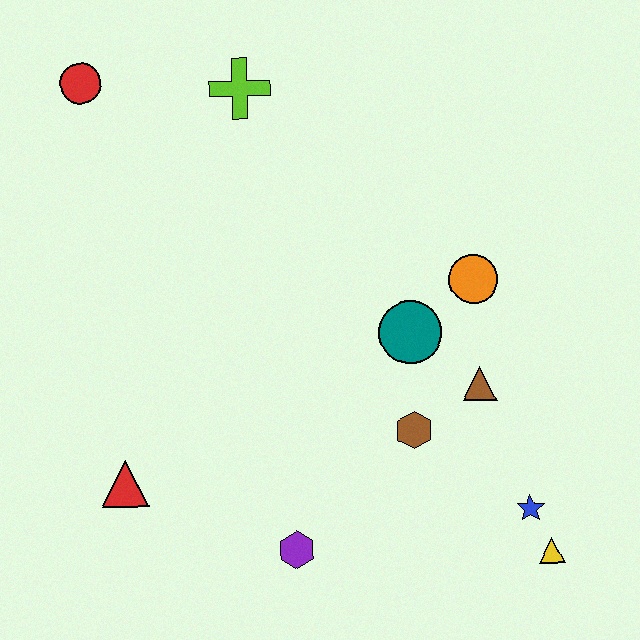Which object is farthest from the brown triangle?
The red circle is farthest from the brown triangle.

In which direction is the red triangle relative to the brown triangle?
The red triangle is to the left of the brown triangle.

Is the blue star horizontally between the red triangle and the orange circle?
No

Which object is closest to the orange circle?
The teal circle is closest to the orange circle.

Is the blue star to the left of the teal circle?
No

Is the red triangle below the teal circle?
Yes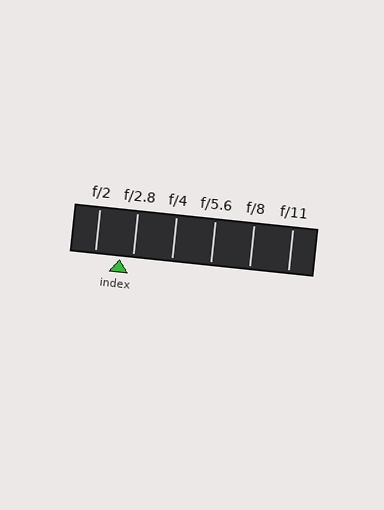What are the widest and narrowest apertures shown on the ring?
The widest aperture shown is f/2 and the narrowest is f/11.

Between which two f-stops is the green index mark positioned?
The index mark is between f/2 and f/2.8.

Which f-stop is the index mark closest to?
The index mark is closest to f/2.8.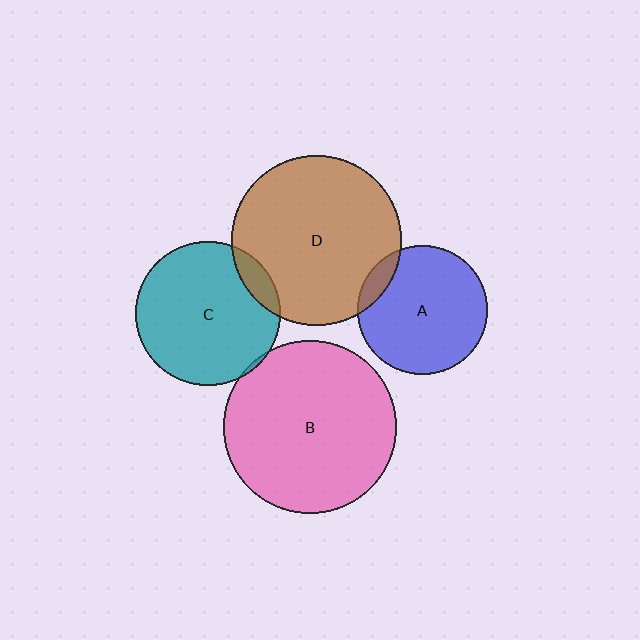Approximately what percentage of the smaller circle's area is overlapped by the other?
Approximately 10%.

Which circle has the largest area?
Circle B (pink).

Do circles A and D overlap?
Yes.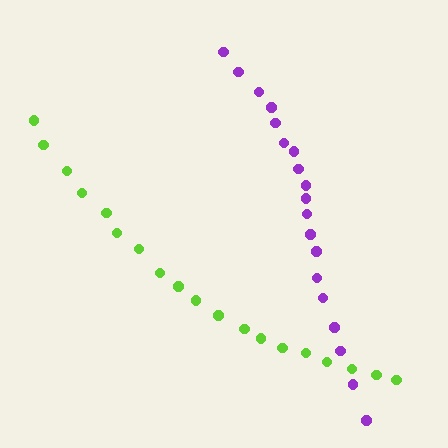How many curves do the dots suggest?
There are 2 distinct paths.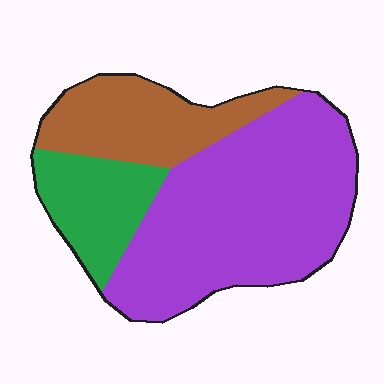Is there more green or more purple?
Purple.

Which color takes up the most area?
Purple, at roughly 60%.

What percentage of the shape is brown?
Brown takes up less than a quarter of the shape.